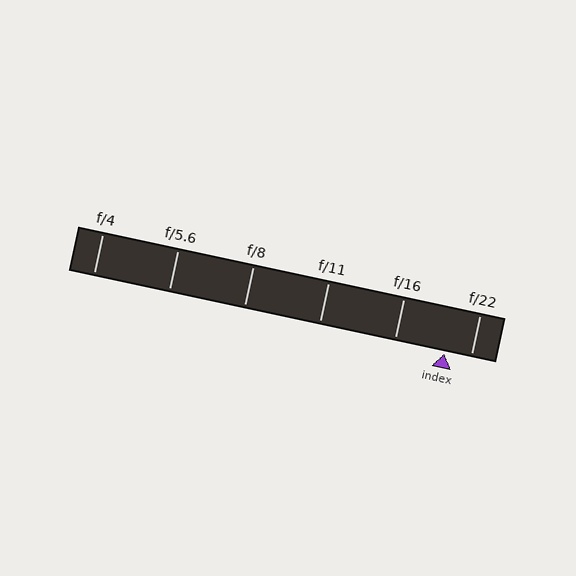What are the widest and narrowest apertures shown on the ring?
The widest aperture shown is f/4 and the narrowest is f/22.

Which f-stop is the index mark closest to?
The index mark is closest to f/22.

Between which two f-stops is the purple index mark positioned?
The index mark is between f/16 and f/22.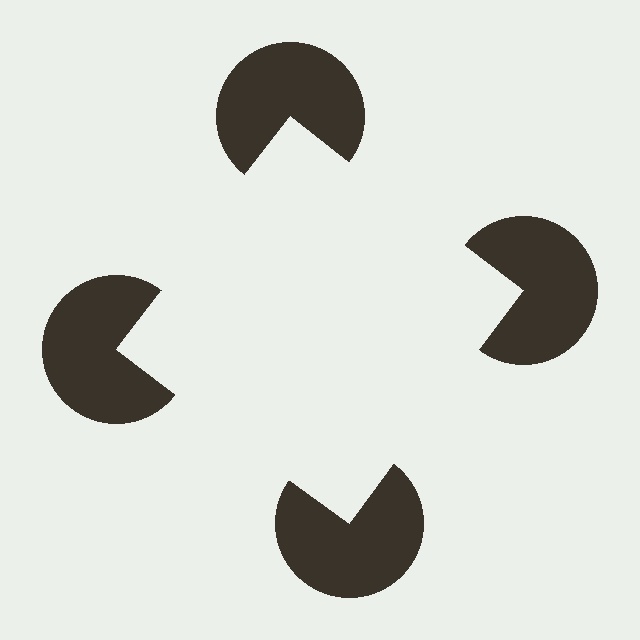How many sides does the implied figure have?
4 sides.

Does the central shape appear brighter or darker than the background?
It typically appears slightly brighter than the background, even though no actual brightness change is drawn.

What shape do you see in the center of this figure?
An illusory square — its edges are inferred from the aligned wedge cuts in the pac-man discs, not physically drawn.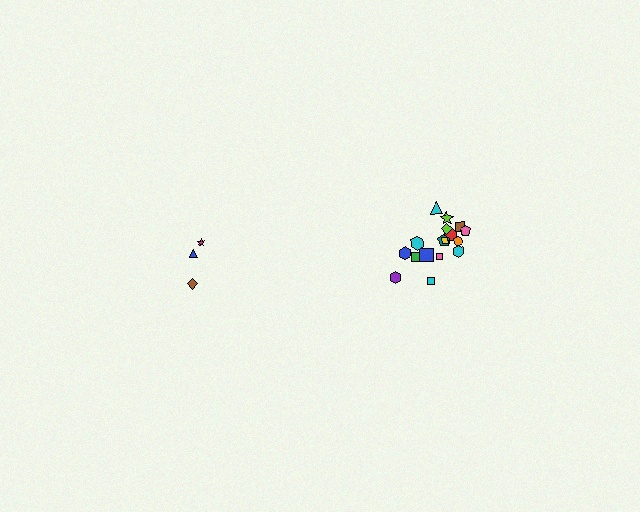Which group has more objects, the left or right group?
The right group.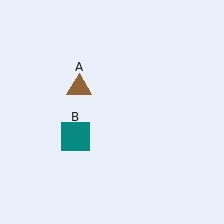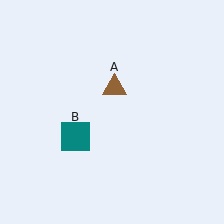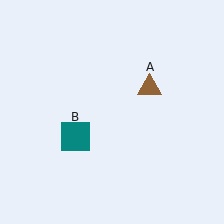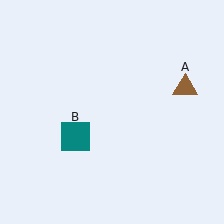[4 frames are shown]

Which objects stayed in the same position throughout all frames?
Teal square (object B) remained stationary.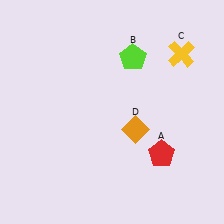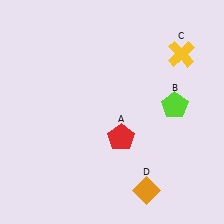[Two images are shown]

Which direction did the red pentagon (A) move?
The red pentagon (A) moved left.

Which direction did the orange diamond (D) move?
The orange diamond (D) moved down.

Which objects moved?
The objects that moved are: the red pentagon (A), the lime pentagon (B), the orange diamond (D).